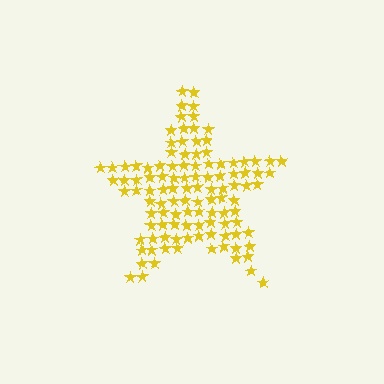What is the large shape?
The large shape is a star.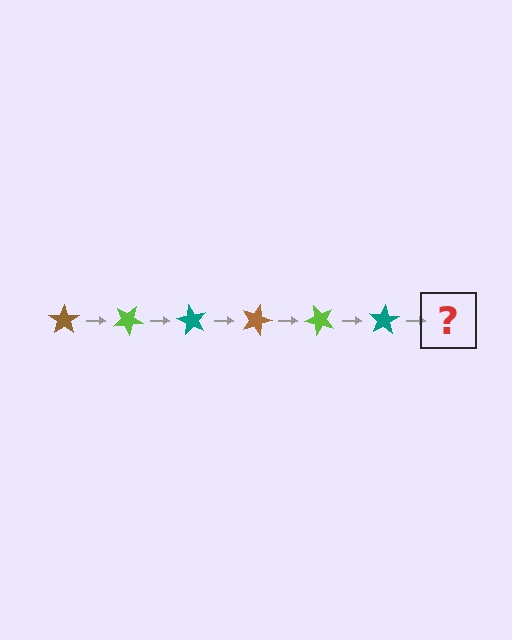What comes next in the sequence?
The next element should be a brown star, rotated 180 degrees from the start.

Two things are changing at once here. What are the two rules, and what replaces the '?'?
The two rules are that it rotates 30 degrees each step and the color cycles through brown, lime, and teal. The '?' should be a brown star, rotated 180 degrees from the start.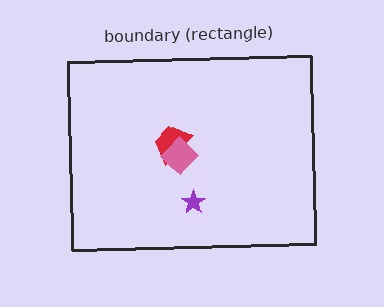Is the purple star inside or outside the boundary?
Inside.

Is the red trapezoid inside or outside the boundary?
Inside.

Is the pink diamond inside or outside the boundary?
Inside.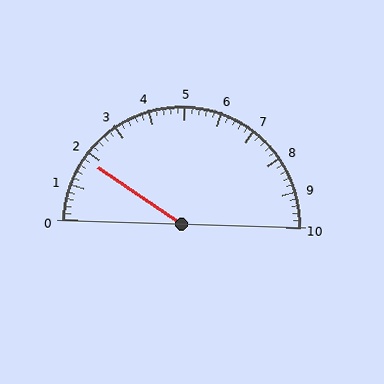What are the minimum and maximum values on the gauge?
The gauge ranges from 0 to 10.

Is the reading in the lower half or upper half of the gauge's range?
The reading is in the lower half of the range (0 to 10).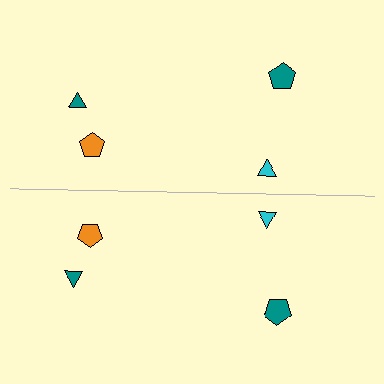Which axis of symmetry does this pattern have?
The pattern has a horizontal axis of symmetry running through the center of the image.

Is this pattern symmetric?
Yes, this pattern has bilateral (reflection) symmetry.